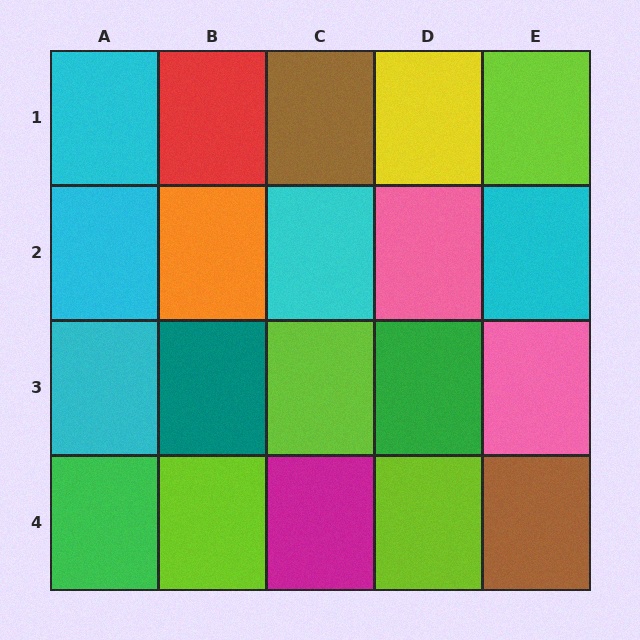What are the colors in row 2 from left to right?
Cyan, orange, cyan, pink, cyan.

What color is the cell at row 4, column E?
Brown.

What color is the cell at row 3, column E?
Pink.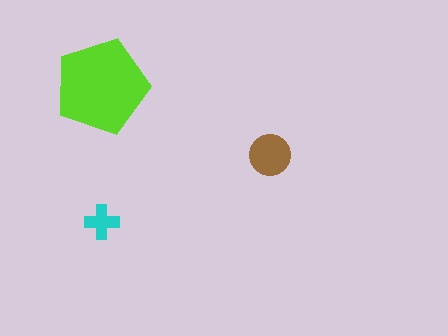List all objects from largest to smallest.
The lime pentagon, the brown circle, the cyan cross.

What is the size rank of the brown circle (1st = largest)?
2nd.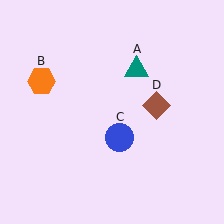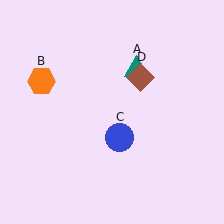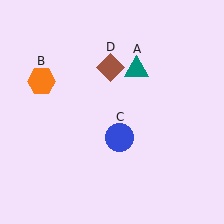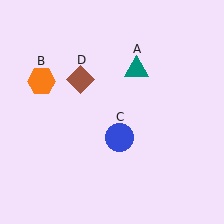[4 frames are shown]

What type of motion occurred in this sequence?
The brown diamond (object D) rotated counterclockwise around the center of the scene.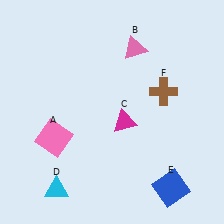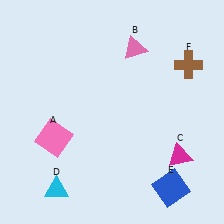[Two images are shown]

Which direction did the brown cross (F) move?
The brown cross (F) moved up.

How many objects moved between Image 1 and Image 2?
2 objects moved between the two images.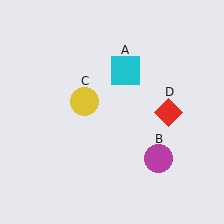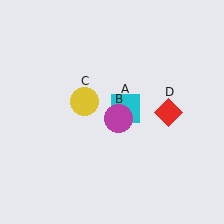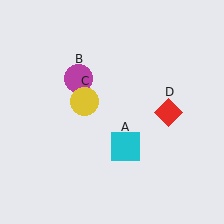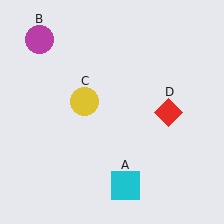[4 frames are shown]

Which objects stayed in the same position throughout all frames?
Yellow circle (object C) and red diamond (object D) remained stationary.